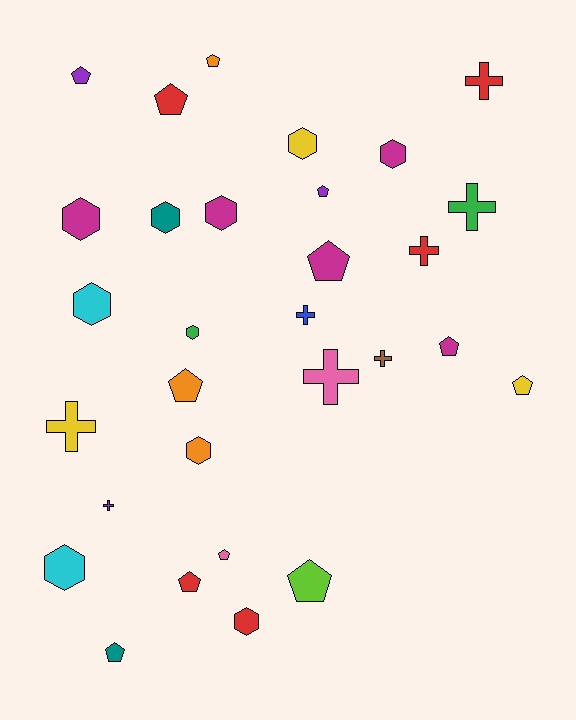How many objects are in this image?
There are 30 objects.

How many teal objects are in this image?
There are 2 teal objects.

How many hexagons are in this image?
There are 10 hexagons.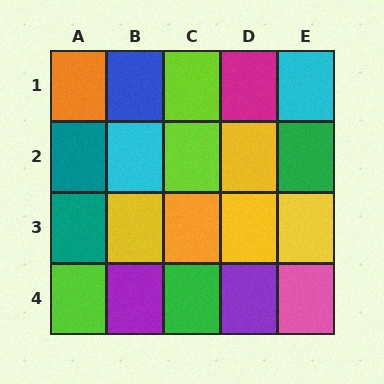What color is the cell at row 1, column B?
Blue.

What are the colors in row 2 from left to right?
Teal, cyan, lime, yellow, green.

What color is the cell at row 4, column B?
Purple.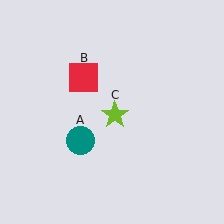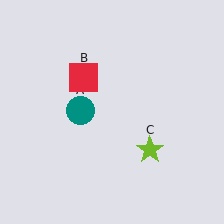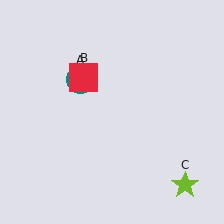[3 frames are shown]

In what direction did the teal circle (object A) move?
The teal circle (object A) moved up.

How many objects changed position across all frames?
2 objects changed position: teal circle (object A), lime star (object C).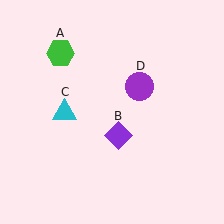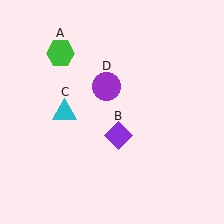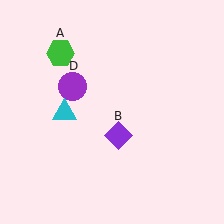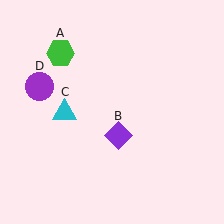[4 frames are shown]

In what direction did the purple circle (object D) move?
The purple circle (object D) moved left.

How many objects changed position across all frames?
1 object changed position: purple circle (object D).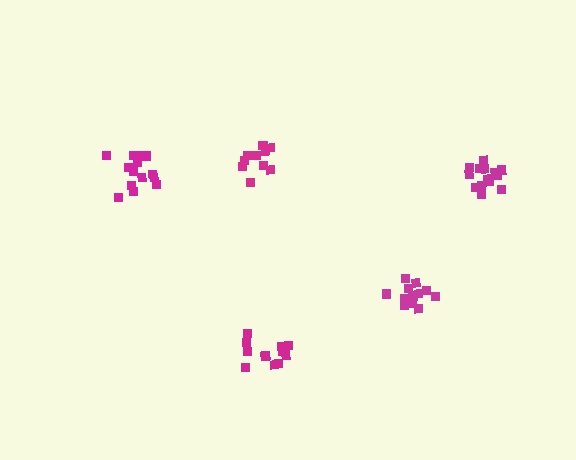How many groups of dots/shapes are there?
There are 5 groups.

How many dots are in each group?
Group 1: 10 dots, Group 2: 14 dots, Group 3: 14 dots, Group 4: 15 dots, Group 5: 13 dots (66 total).